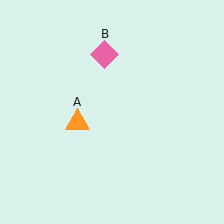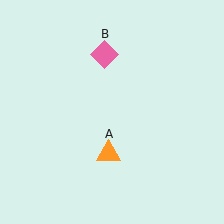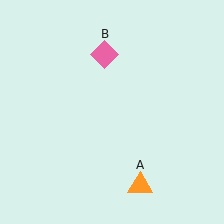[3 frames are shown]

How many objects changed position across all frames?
1 object changed position: orange triangle (object A).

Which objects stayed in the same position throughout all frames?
Pink diamond (object B) remained stationary.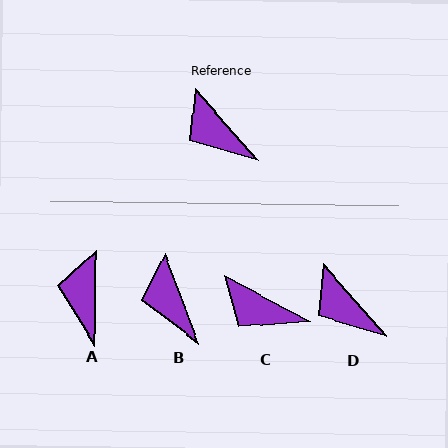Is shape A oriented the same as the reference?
No, it is off by about 42 degrees.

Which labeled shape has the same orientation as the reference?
D.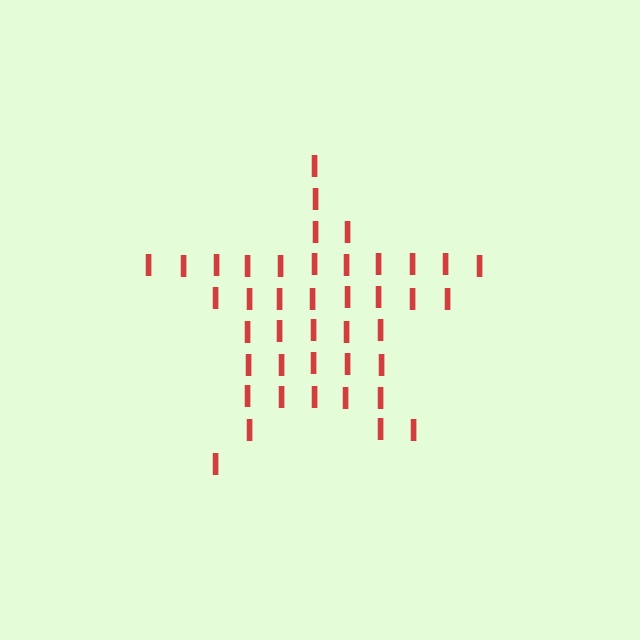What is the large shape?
The large shape is a star.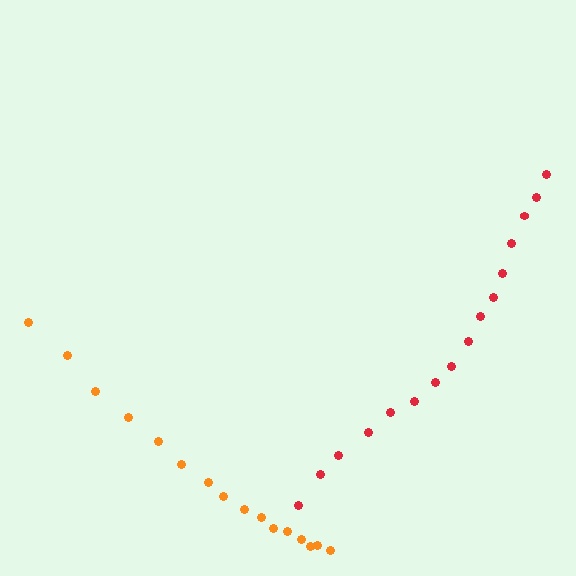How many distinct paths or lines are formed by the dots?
There are 2 distinct paths.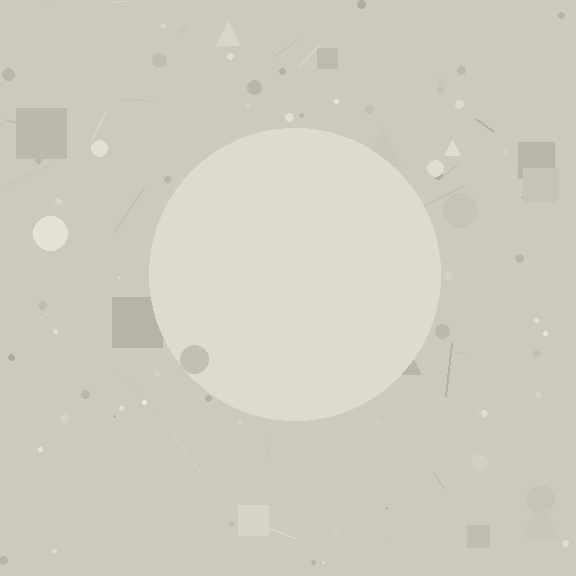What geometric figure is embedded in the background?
A circle is embedded in the background.